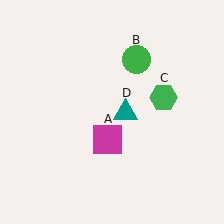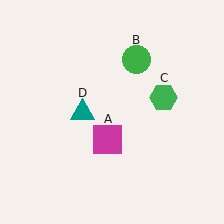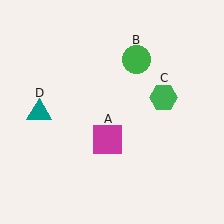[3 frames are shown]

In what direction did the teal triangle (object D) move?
The teal triangle (object D) moved left.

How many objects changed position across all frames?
1 object changed position: teal triangle (object D).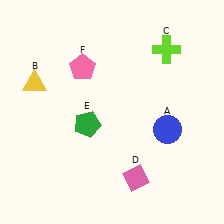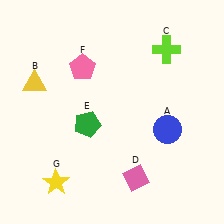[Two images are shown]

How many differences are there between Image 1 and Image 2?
There is 1 difference between the two images.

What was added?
A yellow star (G) was added in Image 2.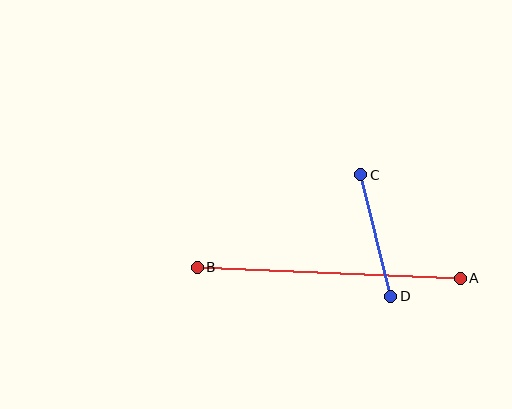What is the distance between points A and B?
The distance is approximately 263 pixels.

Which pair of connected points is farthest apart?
Points A and B are farthest apart.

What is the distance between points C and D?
The distance is approximately 126 pixels.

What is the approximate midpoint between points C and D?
The midpoint is at approximately (376, 236) pixels.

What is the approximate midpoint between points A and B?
The midpoint is at approximately (329, 273) pixels.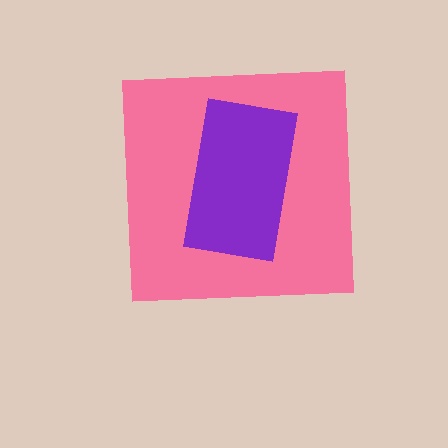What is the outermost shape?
The pink square.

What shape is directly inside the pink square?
The purple rectangle.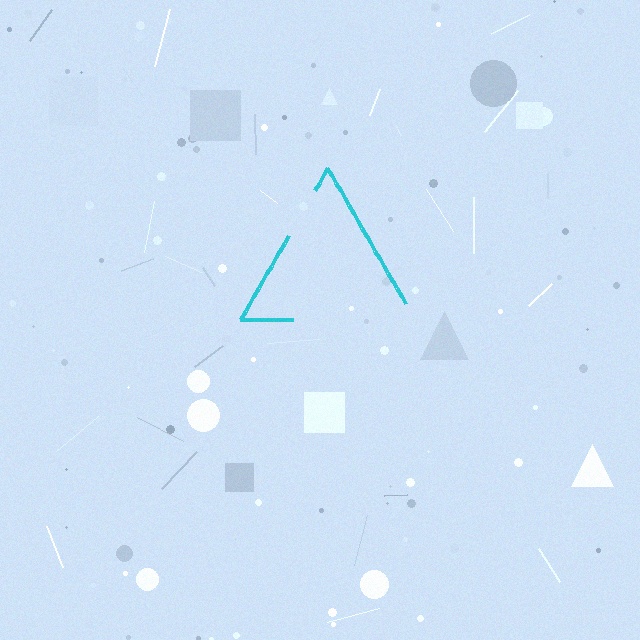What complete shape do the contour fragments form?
The contour fragments form a triangle.